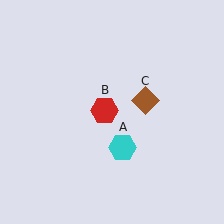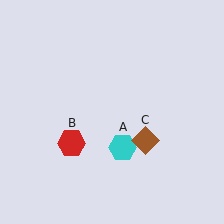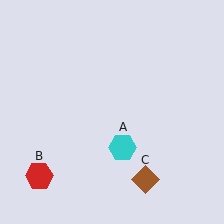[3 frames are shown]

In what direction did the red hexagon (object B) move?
The red hexagon (object B) moved down and to the left.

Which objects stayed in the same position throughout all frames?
Cyan hexagon (object A) remained stationary.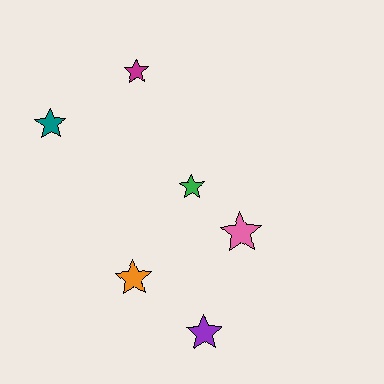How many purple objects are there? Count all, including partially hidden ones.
There is 1 purple object.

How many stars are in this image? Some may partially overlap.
There are 6 stars.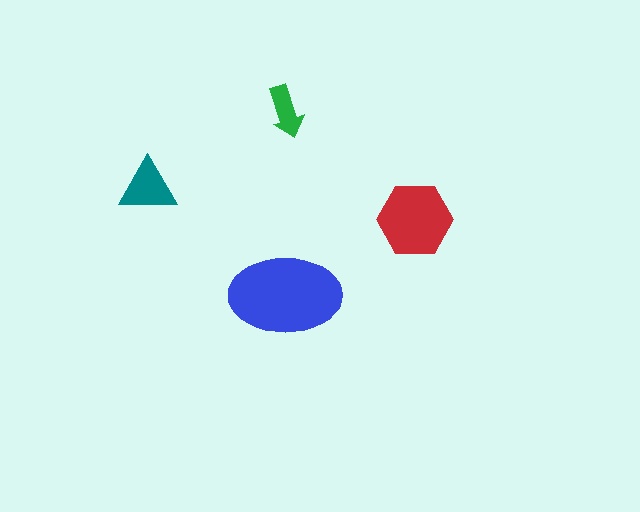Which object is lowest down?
The blue ellipse is bottommost.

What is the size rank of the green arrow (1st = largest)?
4th.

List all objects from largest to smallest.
The blue ellipse, the red hexagon, the teal triangle, the green arrow.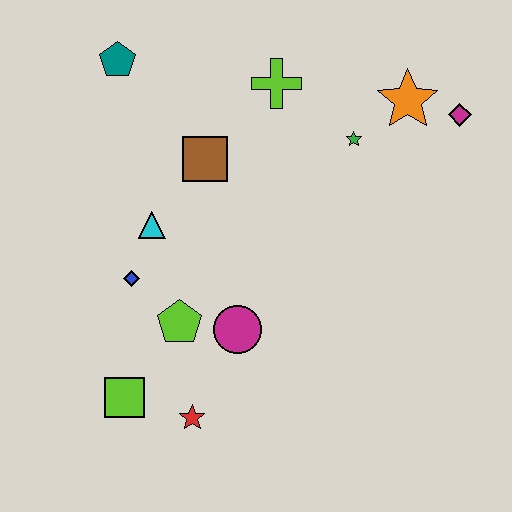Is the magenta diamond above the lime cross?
No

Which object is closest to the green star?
The orange star is closest to the green star.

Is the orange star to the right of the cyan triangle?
Yes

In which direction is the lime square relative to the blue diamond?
The lime square is below the blue diamond.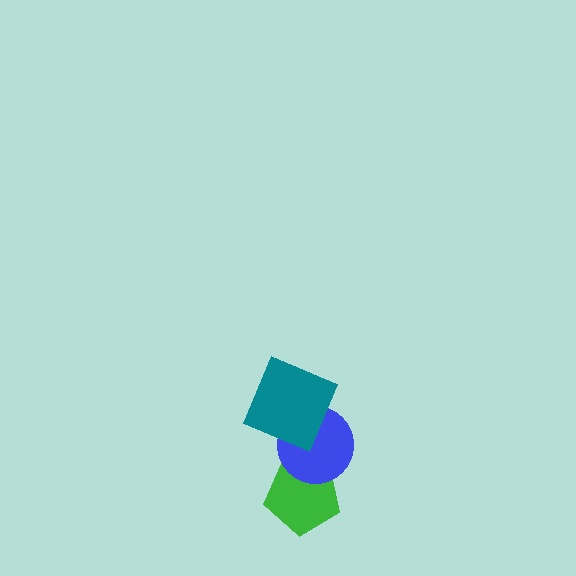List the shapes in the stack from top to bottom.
From top to bottom: the teal square, the blue circle, the green pentagon.